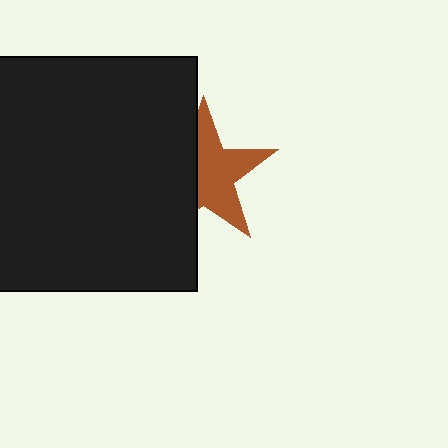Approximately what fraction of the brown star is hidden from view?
Roughly 41% of the brown star is hidden behind the black rectangle.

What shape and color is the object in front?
The object in front is a black rectangle.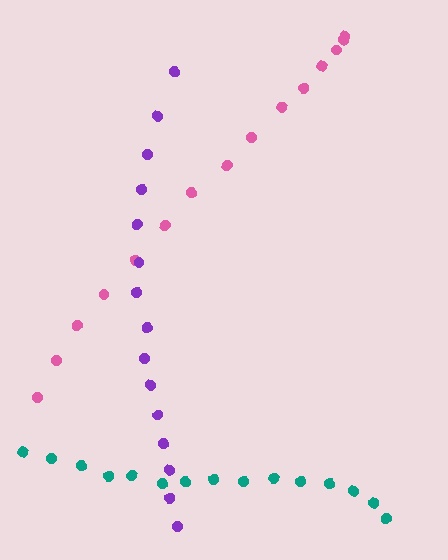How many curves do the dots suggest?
There are 3 distinct paths.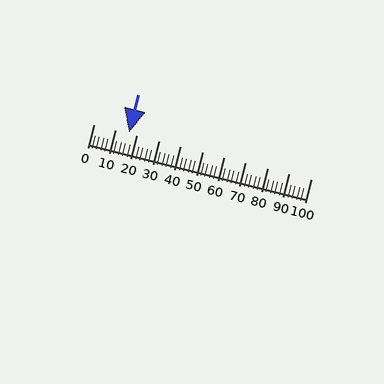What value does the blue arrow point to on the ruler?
The blue arrow points to approximately 16.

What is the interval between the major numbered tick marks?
The major tick marks are spaced 10 units apart.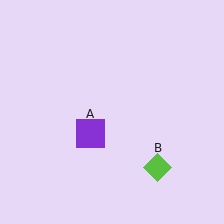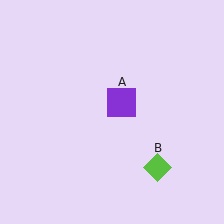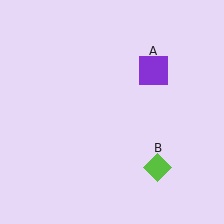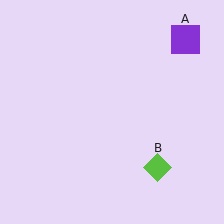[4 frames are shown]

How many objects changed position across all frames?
1 object changed position: purple square (object A).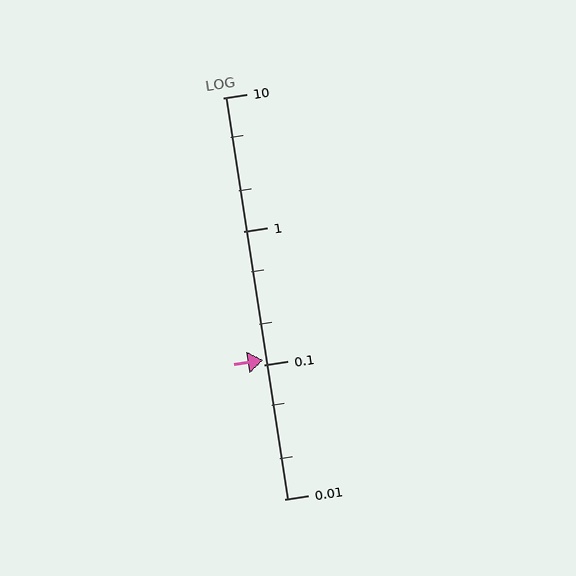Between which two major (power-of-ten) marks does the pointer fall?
The pointer is between 0.1 and 1.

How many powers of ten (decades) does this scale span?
The scale spans 3 decades, from 0.01 to 10.